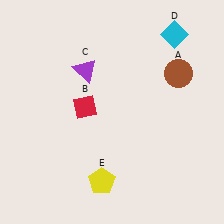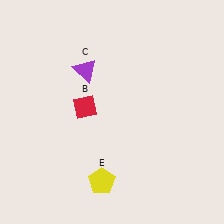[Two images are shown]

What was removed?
The cyan diamond (D), the brown circle (A) were removed in Image 2.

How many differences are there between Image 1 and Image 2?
There are 2 differences between the two images.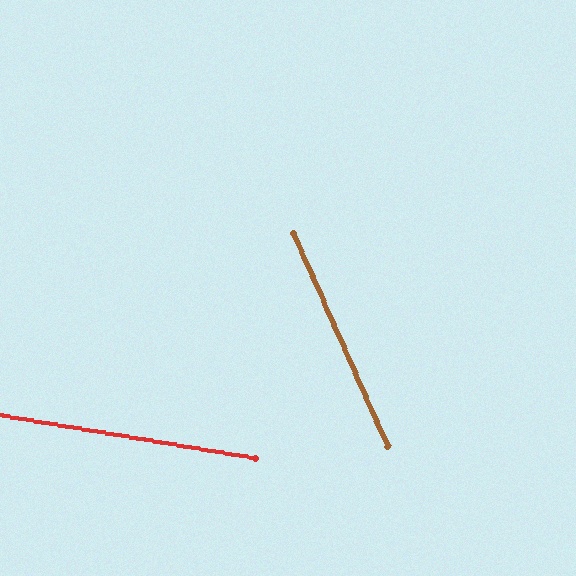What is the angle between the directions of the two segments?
Approximately 57 degrees.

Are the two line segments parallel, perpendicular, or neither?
Neither parallel nor perpendicular — they differ by about 57°.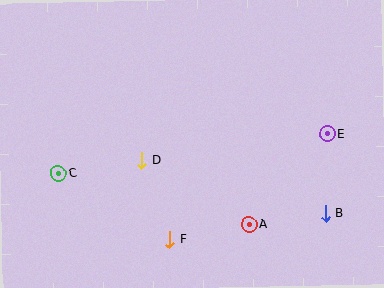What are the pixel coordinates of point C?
Point C is at (58, 173).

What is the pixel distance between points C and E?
The distance between C and E is 272 pixels.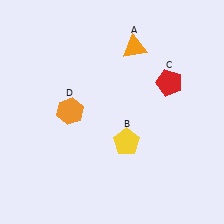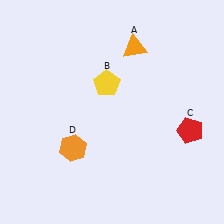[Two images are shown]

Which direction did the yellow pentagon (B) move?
The yellow pentagon (B) moved up.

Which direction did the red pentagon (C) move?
The red pentagon (C) moved down.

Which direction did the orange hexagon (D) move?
The orange hexagon (D) moved down.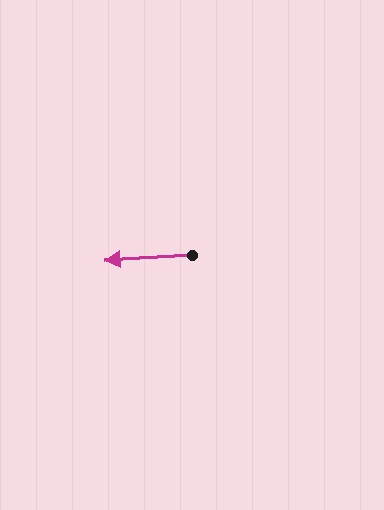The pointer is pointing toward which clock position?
Roughly 9 o'clock.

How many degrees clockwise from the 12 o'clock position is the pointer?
Approximately 267 degrees.